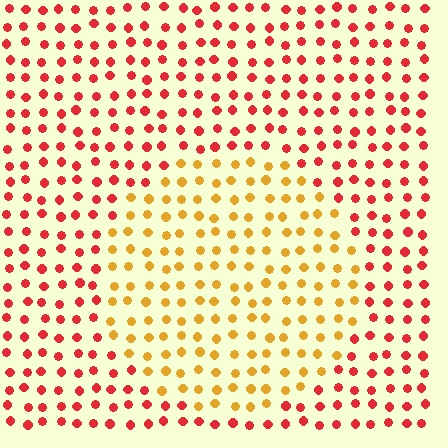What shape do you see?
I see a circle.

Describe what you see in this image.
The image is filled with small red elements in a uniform arrangement. A circle-shaped region is visible where the elements are tinted to a slightly different hue, forming a subtle color boundary.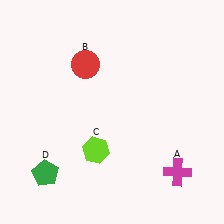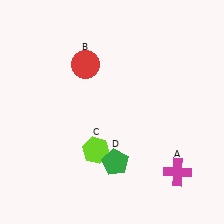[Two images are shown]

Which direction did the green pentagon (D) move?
The green pentagon (D) moved right.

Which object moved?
The green pentagon (D) moved right.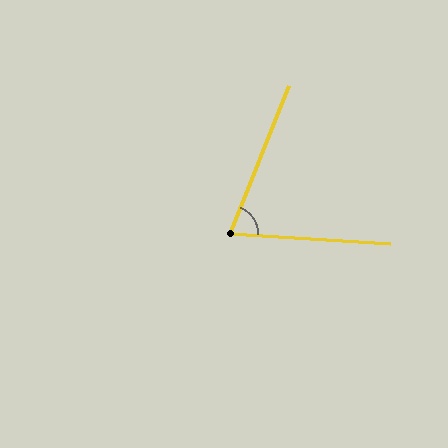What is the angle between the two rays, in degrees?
Approximately 72 degrees.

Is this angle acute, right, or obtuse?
It is acute.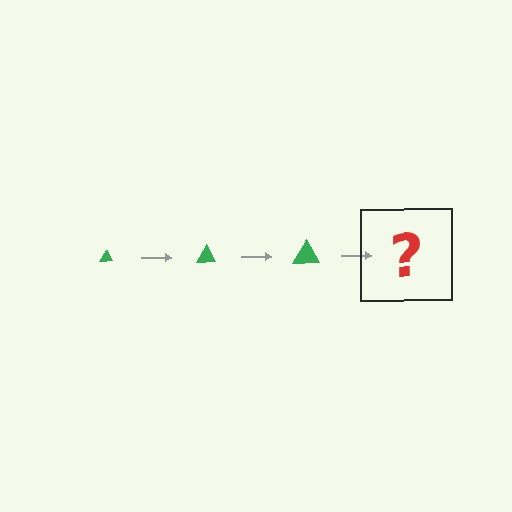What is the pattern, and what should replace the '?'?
The pattern is that the triangle gets progressively larger each step. The '?' should be a green triangle, larger than the previous one.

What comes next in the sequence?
The next element should be a green triangle, larger than the previous one.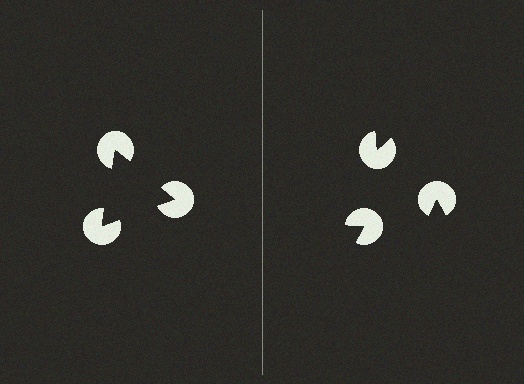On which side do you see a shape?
An illusory triangle appears on the left side. On the right side the wedge cuts are rotated, so no coherent shape forms.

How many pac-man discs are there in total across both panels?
6 — 3 on each side.